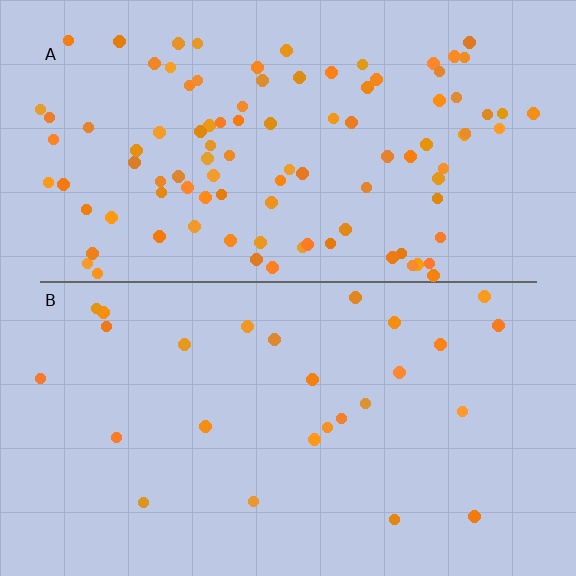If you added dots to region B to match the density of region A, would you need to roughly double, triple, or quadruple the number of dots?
Approximately quadruple.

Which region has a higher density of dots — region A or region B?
A (the top).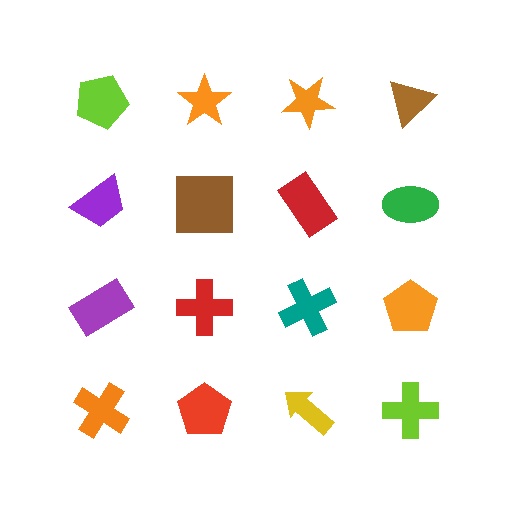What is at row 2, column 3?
A red rectangle.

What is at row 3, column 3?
A teal cross.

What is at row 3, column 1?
A purple rectangle.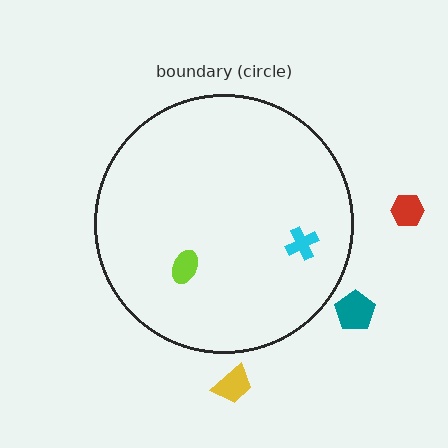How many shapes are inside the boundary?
2 inside, 3 outside.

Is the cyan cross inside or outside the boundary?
Inside.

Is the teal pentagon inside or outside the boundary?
Outside.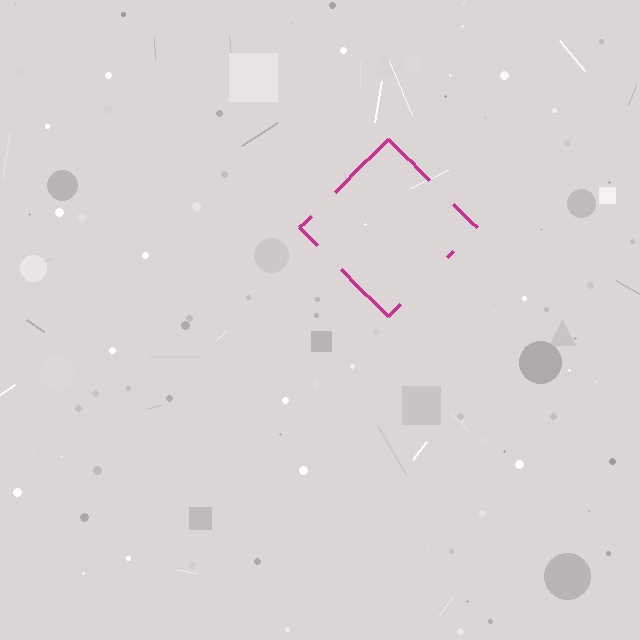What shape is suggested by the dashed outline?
The dashed outline suggests a diamond.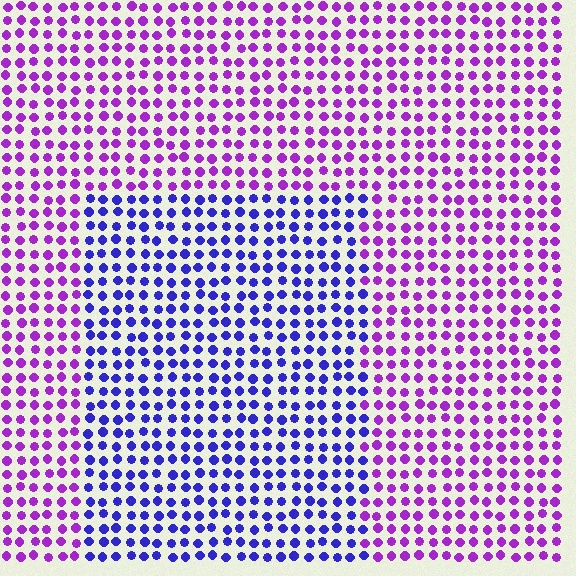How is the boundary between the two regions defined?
The boundary is defined purely by a slight shift in hue (about 43 degrees). Spacing, size, and orientation are identical on both sides.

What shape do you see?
I see a rectangle.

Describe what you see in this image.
The image is filled with small purple elements in a uniform arrangement. A rectangle-shaped region is visible where the elements are tinted to a slightly different hue, forming a subtle color boundary.